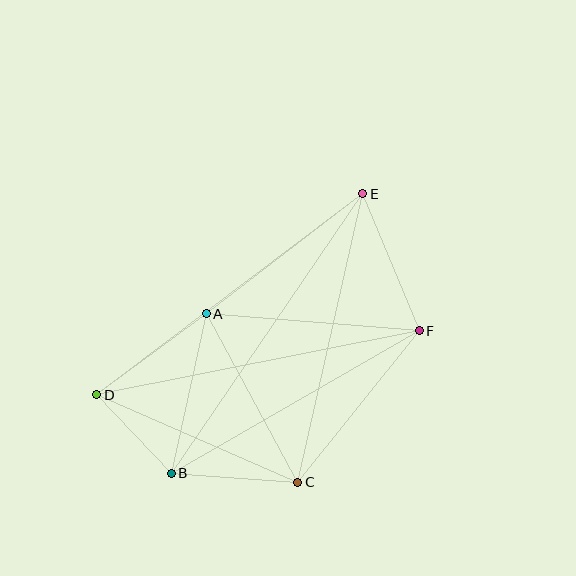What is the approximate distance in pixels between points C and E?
The distance between C and E is approximately 295 pixels.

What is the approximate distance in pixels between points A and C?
The distance between A and C is approximately 192 pixels.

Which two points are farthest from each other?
Points B and E are farthest from each other.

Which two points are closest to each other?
Points B and D are closest to each other.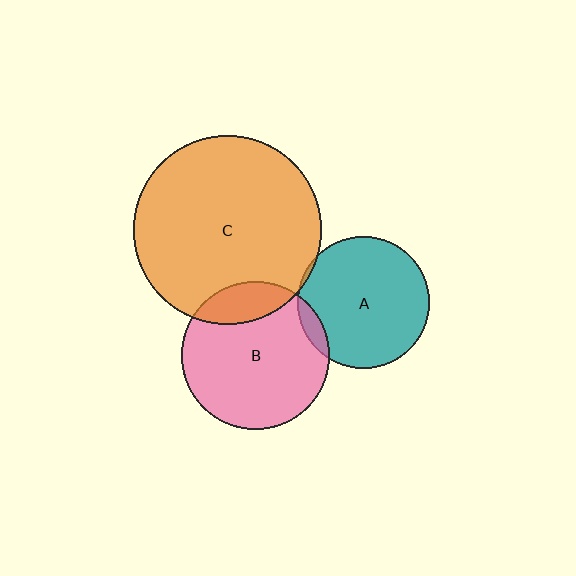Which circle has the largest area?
Circle C (orange).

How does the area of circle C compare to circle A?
Approximately 2.0 times.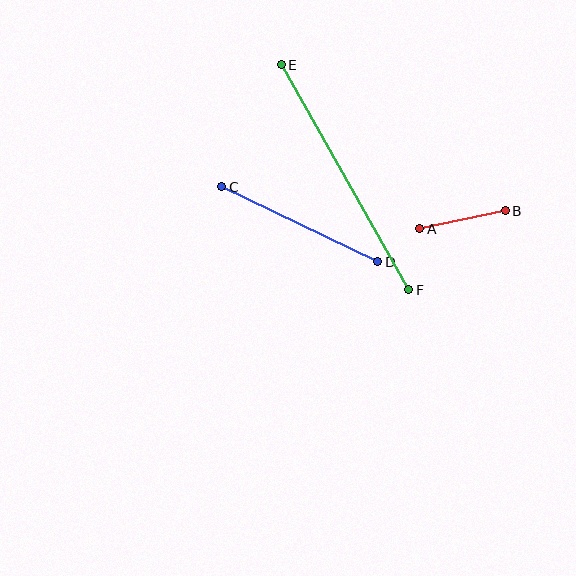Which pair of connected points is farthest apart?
Points E and F are farthest apart.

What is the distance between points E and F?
The distance is approximately 259 pixels.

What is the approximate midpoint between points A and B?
The midpoint is at approximately (463, 220) pixels.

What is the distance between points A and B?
The distance is approximately 88 pixels.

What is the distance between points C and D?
The distance is approximately 173 pixels.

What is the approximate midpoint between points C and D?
The midpoint is at approximately (300, 224) pixels.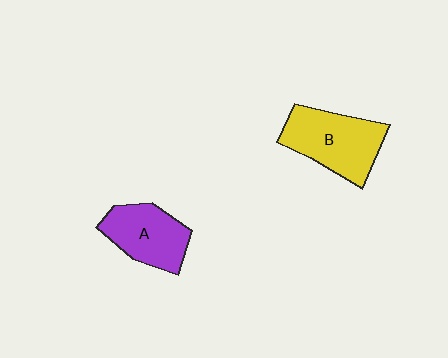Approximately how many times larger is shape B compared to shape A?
Approximately 1.2 times.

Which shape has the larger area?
Shape B (yellow).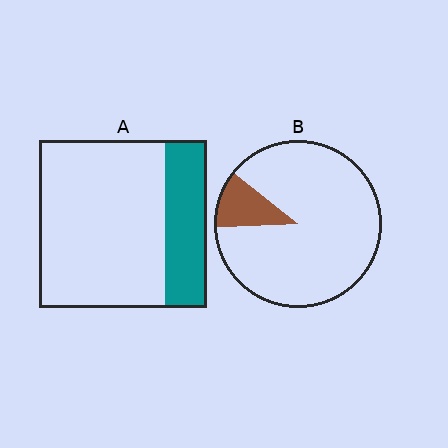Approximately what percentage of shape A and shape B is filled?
A is approximately 25% and B is approximately 10%.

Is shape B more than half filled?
No.